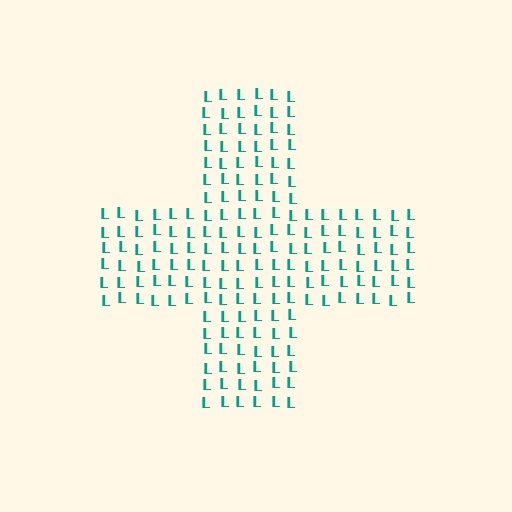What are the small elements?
The small elements are letter L's.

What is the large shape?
The large shape is a cross.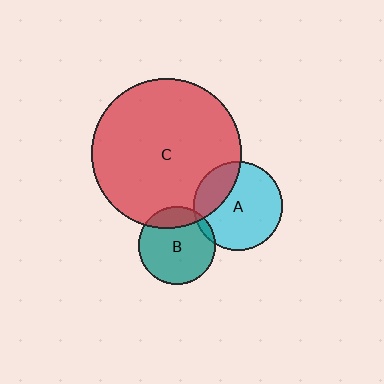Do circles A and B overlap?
Yes.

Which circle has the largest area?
Circle C (red).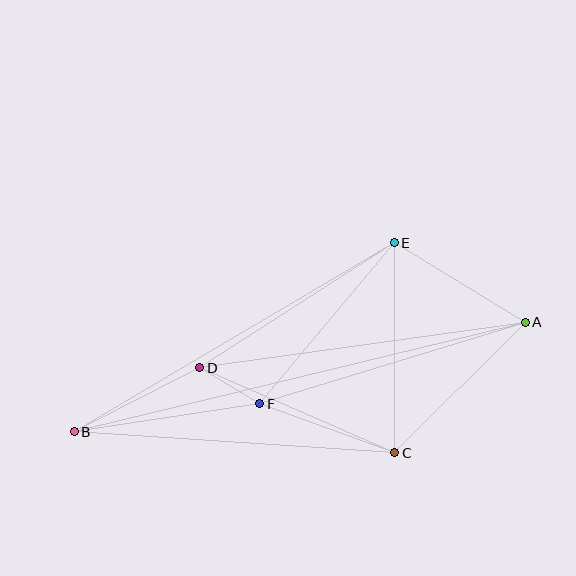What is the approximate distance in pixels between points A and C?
The distance between A and C is approximately 185 pixels.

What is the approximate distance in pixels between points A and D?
The distance between A and D is approximately 329 pixels.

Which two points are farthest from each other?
Points A and B are farthest from each other.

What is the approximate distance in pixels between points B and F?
The distance between B and F is approximately 188 pixels.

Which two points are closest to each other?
Points D and F are closest to each other.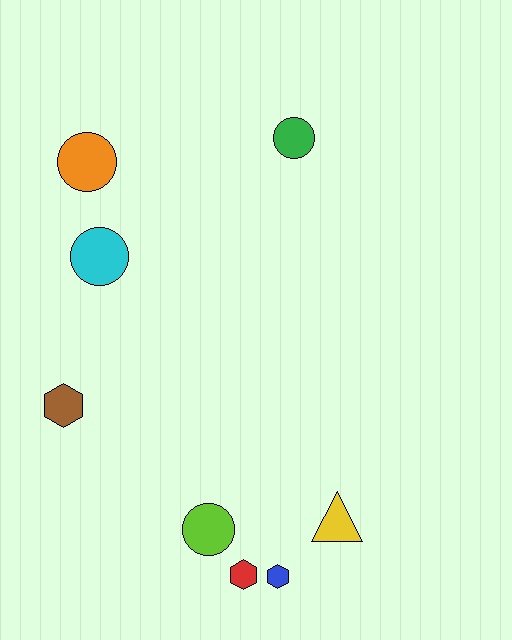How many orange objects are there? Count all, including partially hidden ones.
There is 1 orange object.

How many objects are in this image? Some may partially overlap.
There are 8 objects.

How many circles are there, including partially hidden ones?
There are 4 circles.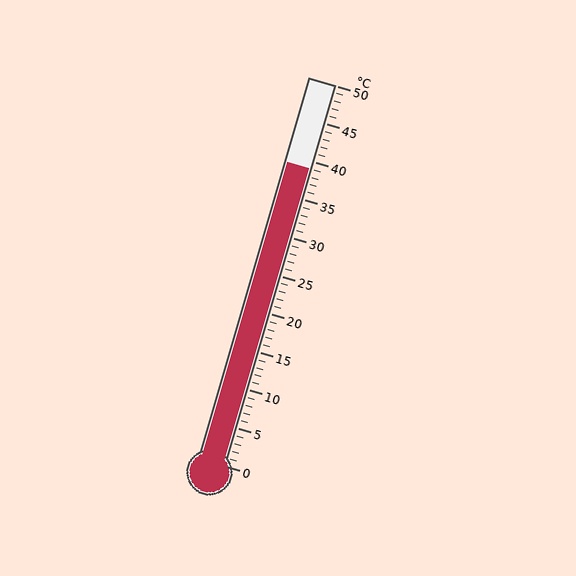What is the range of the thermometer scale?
The thermometer scale ranges from 0°C to 50°C.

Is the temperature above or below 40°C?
The temperature is below 40°C.